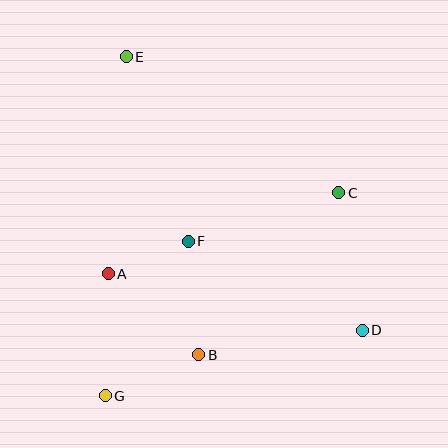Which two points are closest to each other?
Points A and F are closest to each other.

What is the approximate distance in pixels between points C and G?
The distance between C and G is approximately 309 pixels.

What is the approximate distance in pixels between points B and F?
The distance between B and F is approximately 114 pixels.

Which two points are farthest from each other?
Points D and E are farthest from each other.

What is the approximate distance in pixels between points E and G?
The distance between E and G is approximately 340 pixels.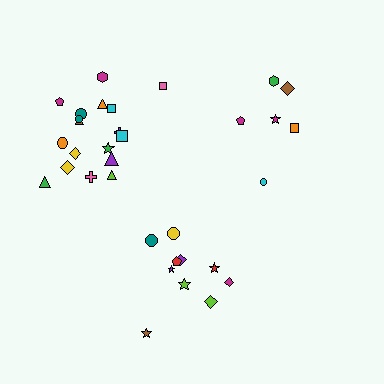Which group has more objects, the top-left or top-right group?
The top-left group.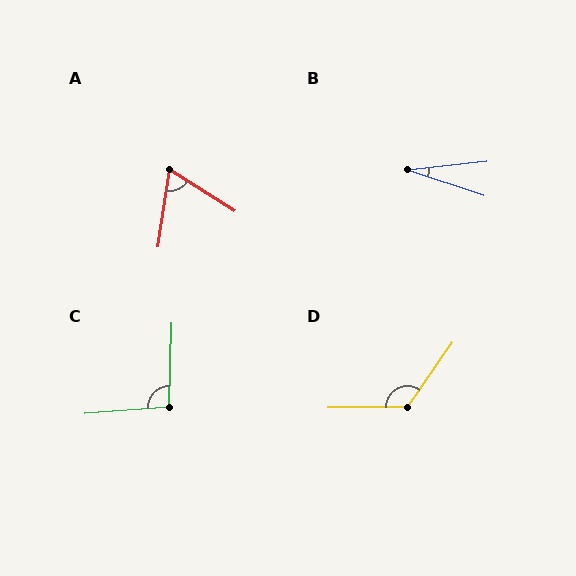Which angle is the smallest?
B, at approximately 24 degrees.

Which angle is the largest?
D, at approximately 125 degrees.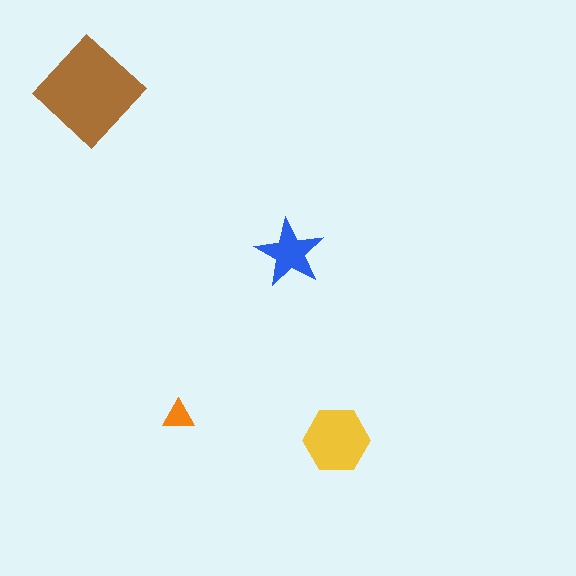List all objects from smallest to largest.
The orange triangle, the blue star, the yellow hexagon, the brown diamond.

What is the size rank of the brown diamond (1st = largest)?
1st.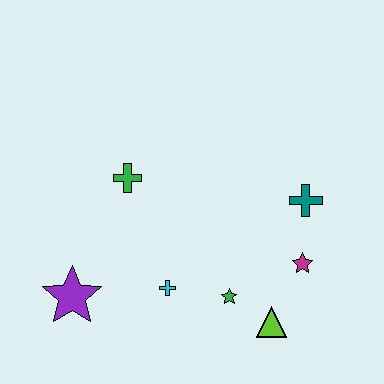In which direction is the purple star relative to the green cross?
The purple star is below the green cross.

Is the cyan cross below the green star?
No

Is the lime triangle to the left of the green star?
No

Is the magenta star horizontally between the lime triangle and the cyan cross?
No